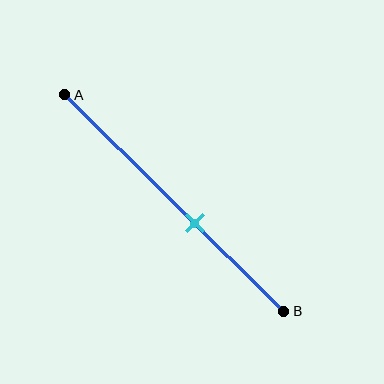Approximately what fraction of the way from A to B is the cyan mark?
The cyan mark is approximately 60% of the way from A to B.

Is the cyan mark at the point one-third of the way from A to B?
No, the mark is at about 60% from A, not at the 33% one-third point.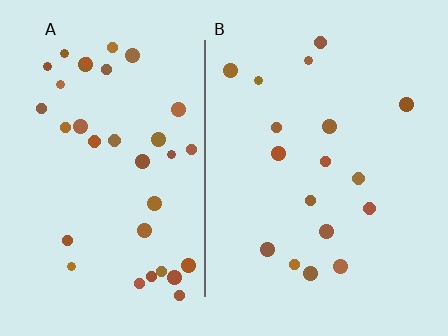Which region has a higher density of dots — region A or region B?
A (the left).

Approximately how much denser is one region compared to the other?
Approximately 2.1× — region A over region B.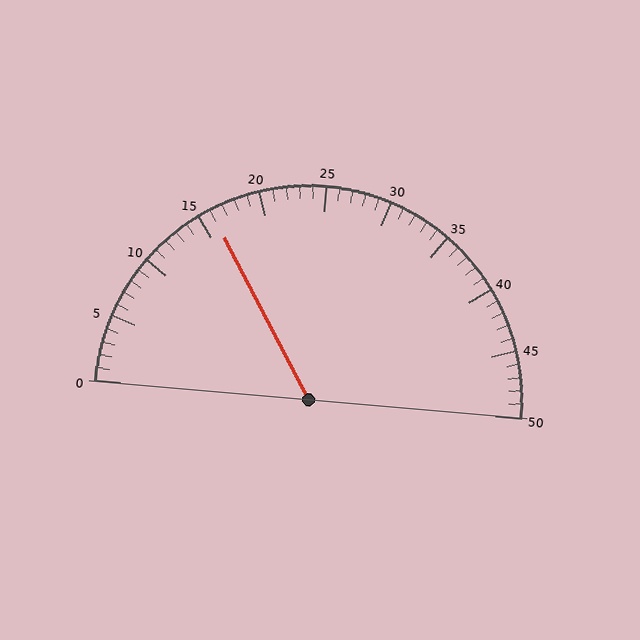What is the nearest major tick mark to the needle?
The nearest major tick mark is 15.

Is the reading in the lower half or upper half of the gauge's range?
The reading is in the lower half of the range (0 to 50).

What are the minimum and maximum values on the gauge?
The gauge ranges from 0 to 50.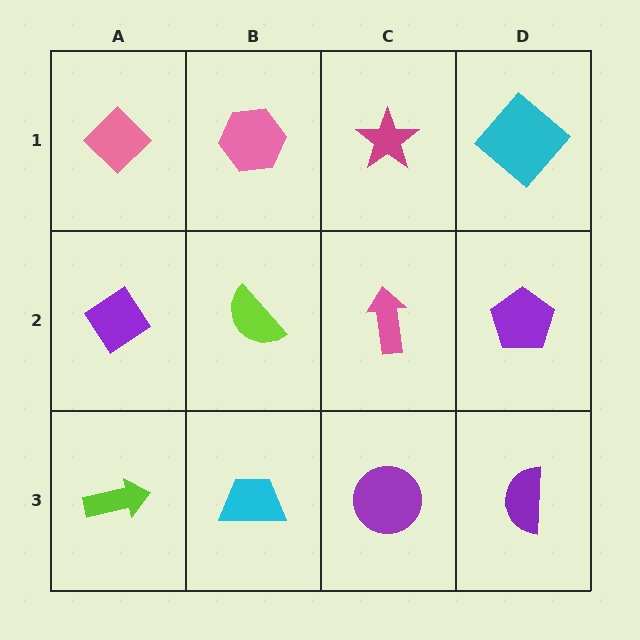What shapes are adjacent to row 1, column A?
A purple diamond (row 2, column A), a pink hexagon (row 1, column B).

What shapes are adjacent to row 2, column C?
A magenta star (row 1, column C), a purple circle (row 3, column C), a lime semicircle (row 2, column B), a purple pentagon (row 2, column D).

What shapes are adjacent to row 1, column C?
A pink arrow (row 2, column C), a pink hexagon (row 1, column B), a cyan diamond (row 1, column D).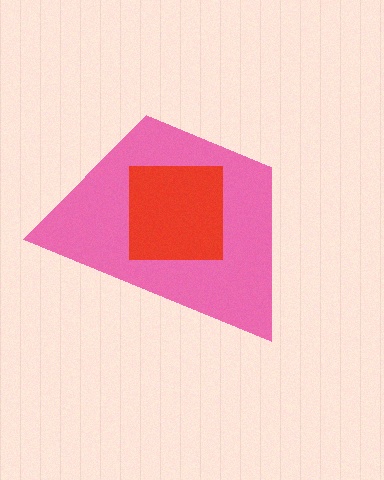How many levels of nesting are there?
2.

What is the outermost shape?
The pink trapezoid.